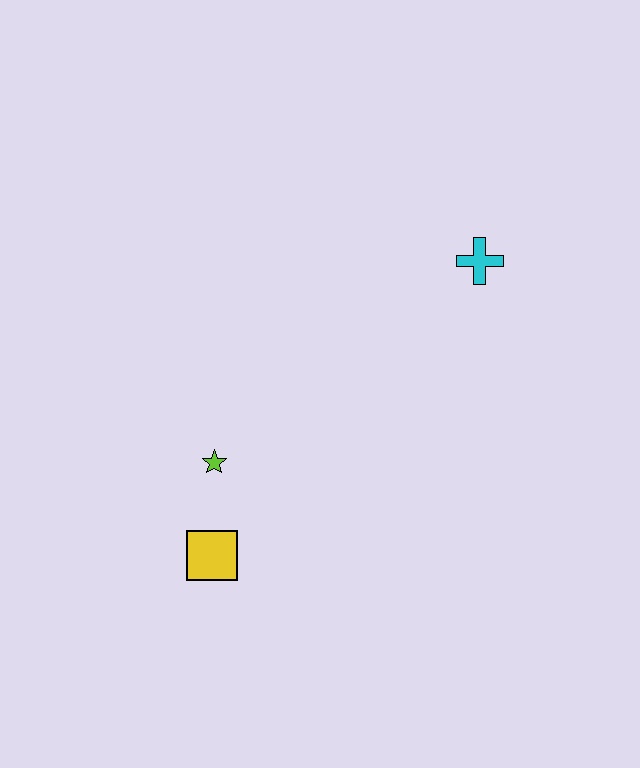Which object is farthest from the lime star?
The cyan cross is farthest from the lime star.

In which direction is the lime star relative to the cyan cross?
The lime star is to the left of the cyan cross.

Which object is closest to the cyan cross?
The lime star is closest to the cyan cross.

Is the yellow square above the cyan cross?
No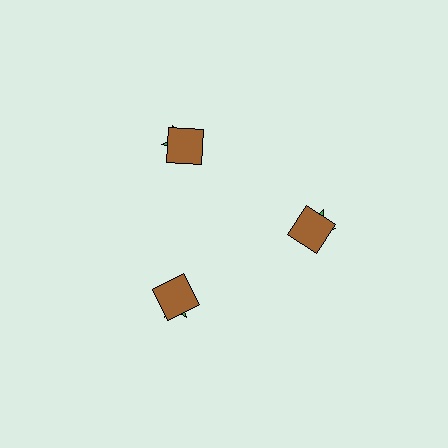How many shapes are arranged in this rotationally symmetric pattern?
There are 6 shapes, arranged in 3 groups of 2.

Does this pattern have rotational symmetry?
Yes, this pattern has 3-fold rotational symmetry. It looks the same after rotating 120 degrees around the center.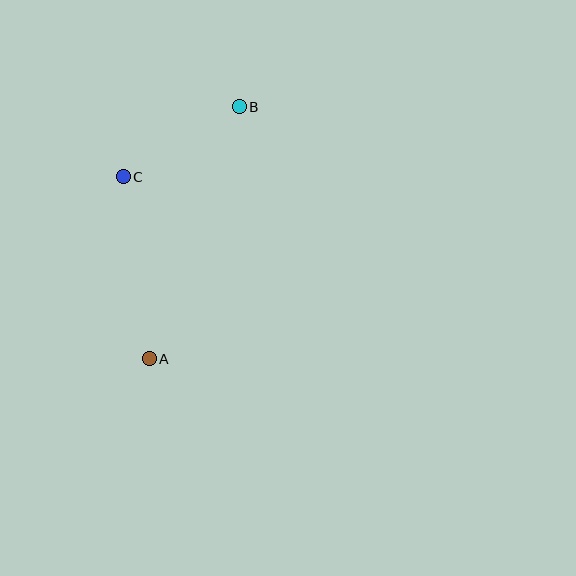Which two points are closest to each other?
Points B and C are closest to each other.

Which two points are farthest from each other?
Points A and B are farthest from each other.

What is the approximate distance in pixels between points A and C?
The distance between A and C is approximately 183 pixels.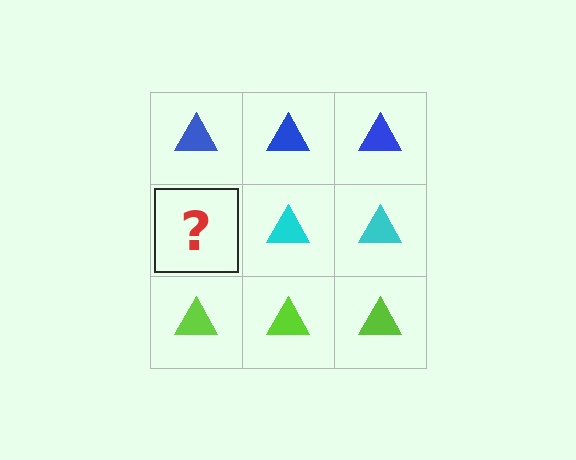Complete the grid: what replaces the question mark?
The question mark should be replaced with a cyan triangle.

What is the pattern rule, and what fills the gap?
The rule is that each row has a consistent color. The gap should be filled with a cyan triangle.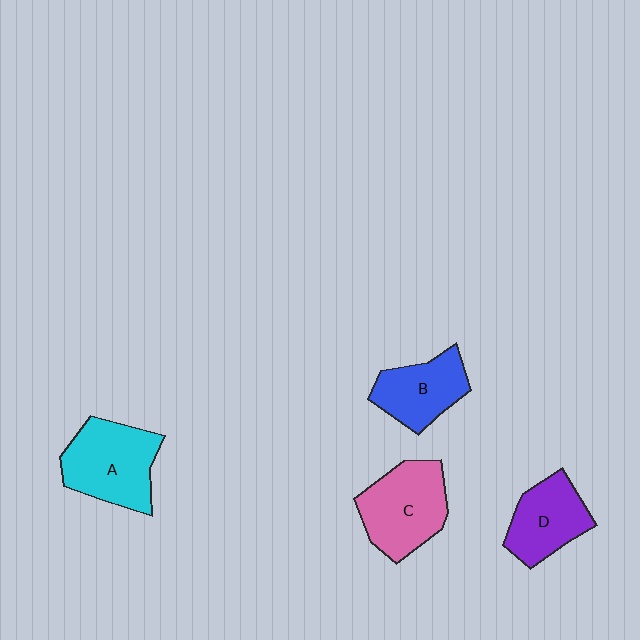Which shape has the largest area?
Shape A (cyan).